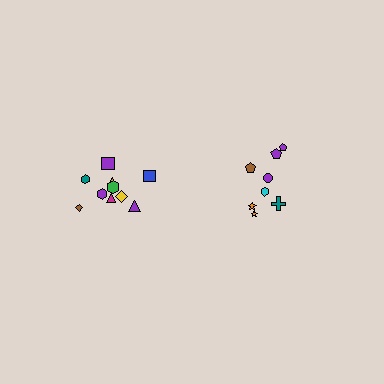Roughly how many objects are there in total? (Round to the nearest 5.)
Roughly 20 objects in total.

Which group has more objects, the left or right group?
The left group.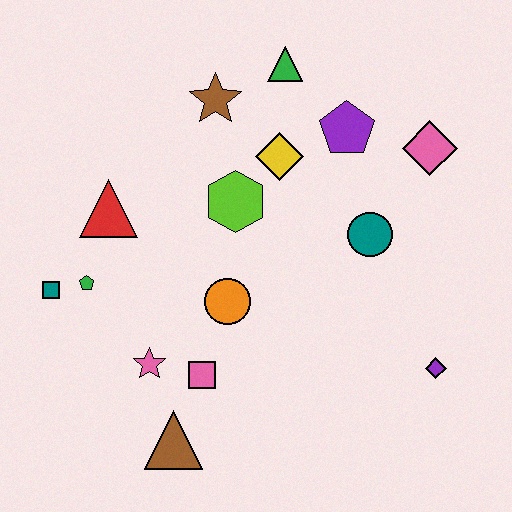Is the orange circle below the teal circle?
Yes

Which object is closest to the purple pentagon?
The yellow diamond is closest to the purple pentagon.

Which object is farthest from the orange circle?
The pink diamond is farthest from the orange circle.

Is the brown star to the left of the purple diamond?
Yes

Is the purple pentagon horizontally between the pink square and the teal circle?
Yes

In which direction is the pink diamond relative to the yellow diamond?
The pink diamond is to the right of the yellow diamond.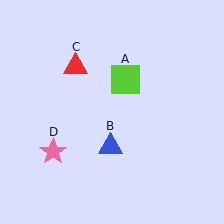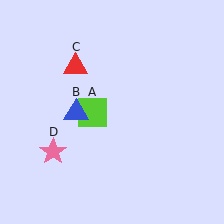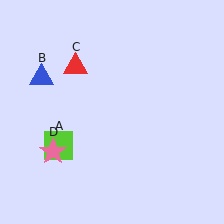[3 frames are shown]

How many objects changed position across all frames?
2 objects changed position: lime square (object A), blue triangle (object B).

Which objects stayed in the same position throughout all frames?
Red triangle (object C) and pink star (object D) remained stationary.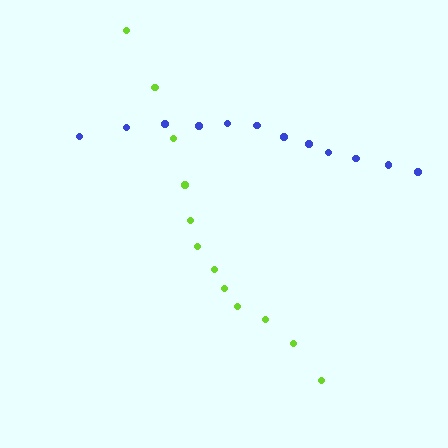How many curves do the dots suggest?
There are 2 distinct paths.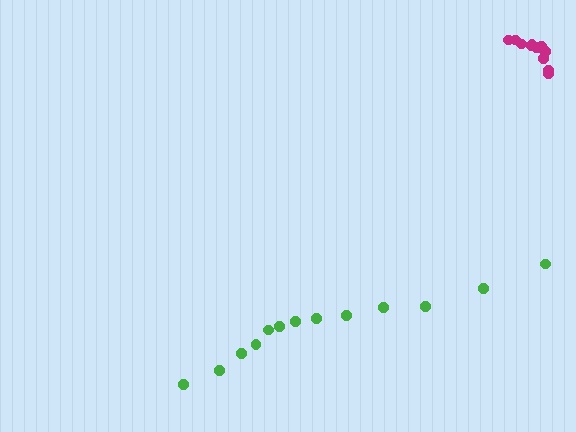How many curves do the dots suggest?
There are 2 distinct paths.